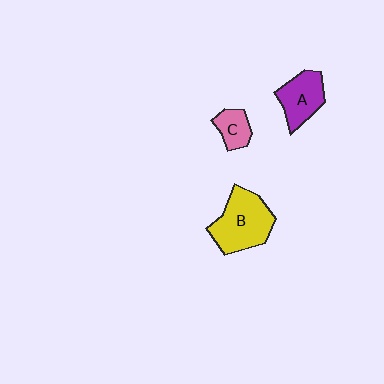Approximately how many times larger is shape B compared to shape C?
Approximately 2.5 times.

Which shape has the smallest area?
Shape C (pink).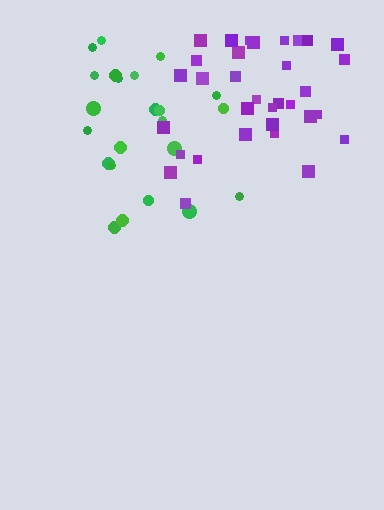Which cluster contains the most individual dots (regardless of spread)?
Purple (33).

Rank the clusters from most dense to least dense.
purple, green.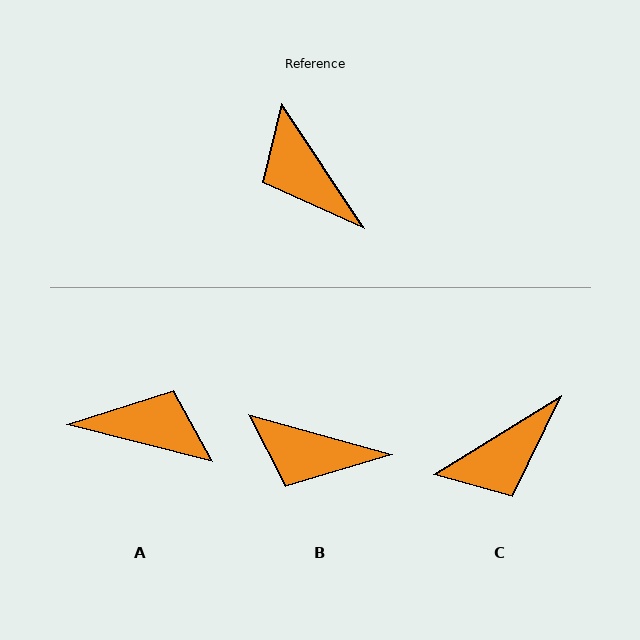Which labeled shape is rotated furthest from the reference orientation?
A, about 138 degrees away.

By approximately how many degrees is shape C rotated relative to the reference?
Approximately 88 degrees counter-clockwise.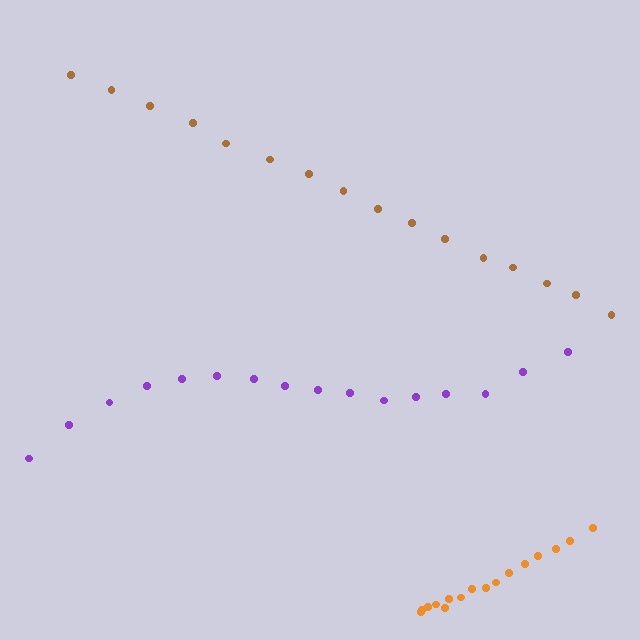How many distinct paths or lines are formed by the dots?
There are 3 distinct paths.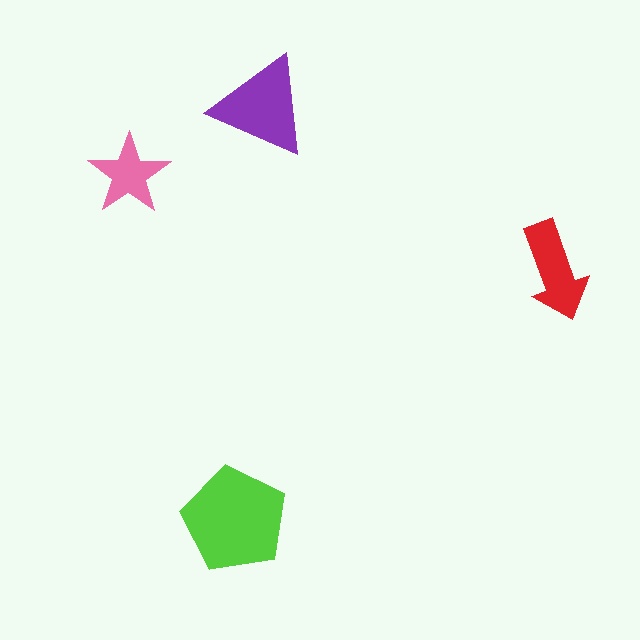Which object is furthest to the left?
The pink star is leftmost.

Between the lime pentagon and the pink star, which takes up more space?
The lime pentagon.